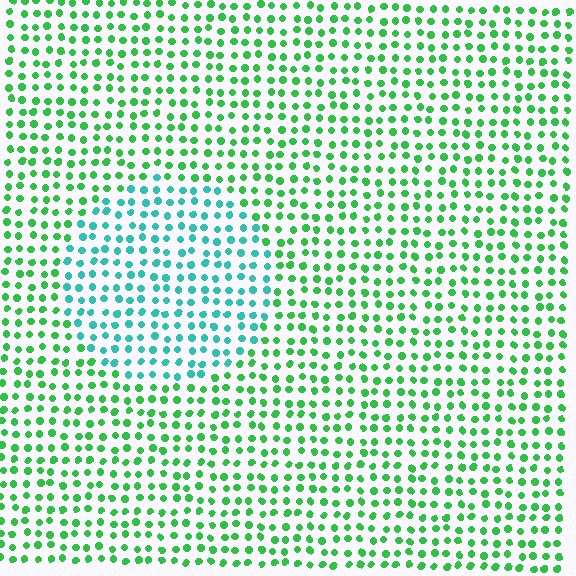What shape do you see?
I see a circle.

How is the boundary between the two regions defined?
The boundary is defined purely by a slight shift in hue (about 45 degrees). Spacing, size, and orientation are identical on both sides.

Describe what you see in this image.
The image is filled with small green elements in a uniform arrangement. A circle-shaped region is visible where the elements are tinted to a slightly different hue, forming a subtle color boundary.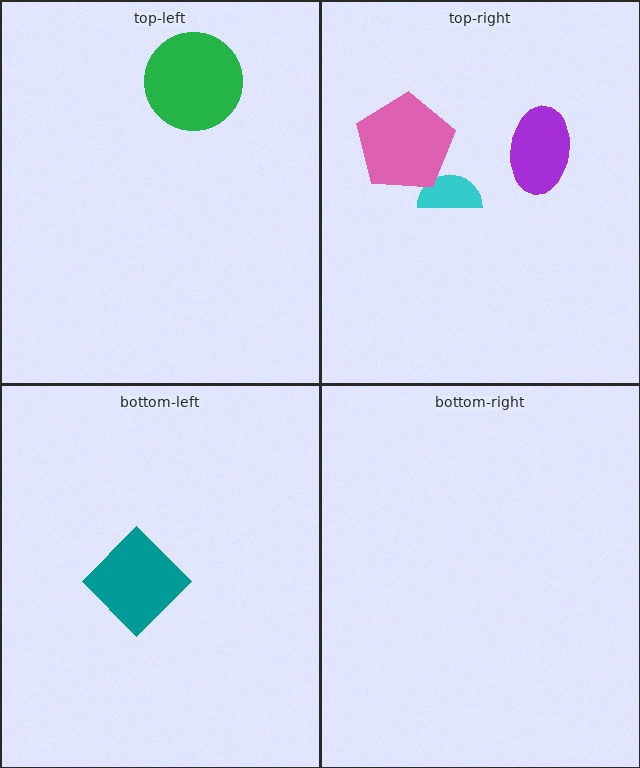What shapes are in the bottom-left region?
The teal diamond.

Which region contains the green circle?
The top-left region.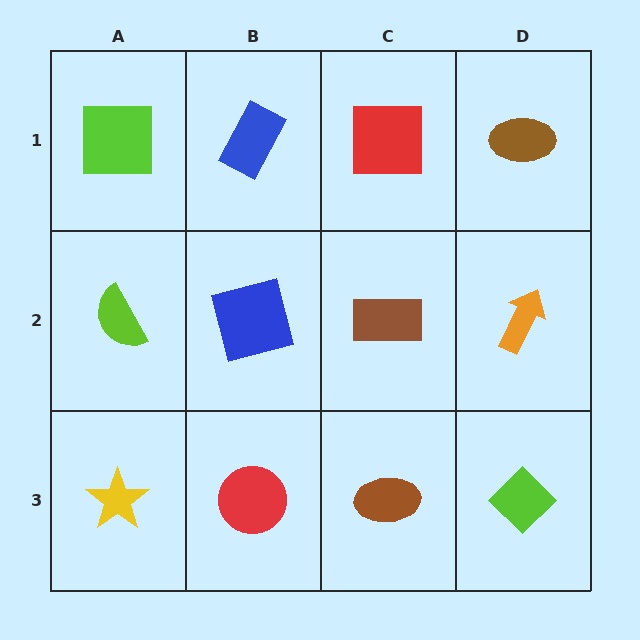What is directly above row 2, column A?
A lime square.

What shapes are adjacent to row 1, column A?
A lime semicircle (row 2, column A), a blue rectangle (row 1, column B).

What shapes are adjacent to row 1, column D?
An orange arrow (row 2, column D), a red square (row 1, column C).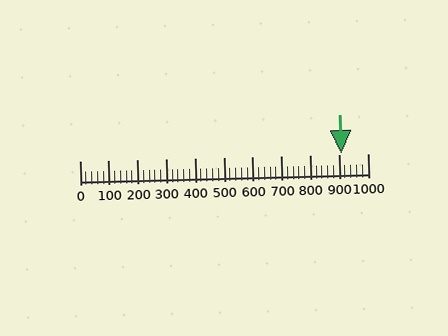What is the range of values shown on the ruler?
The ruler shows values from 0 to 1000.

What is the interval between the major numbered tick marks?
The major tick marks are spaced 100 units apart.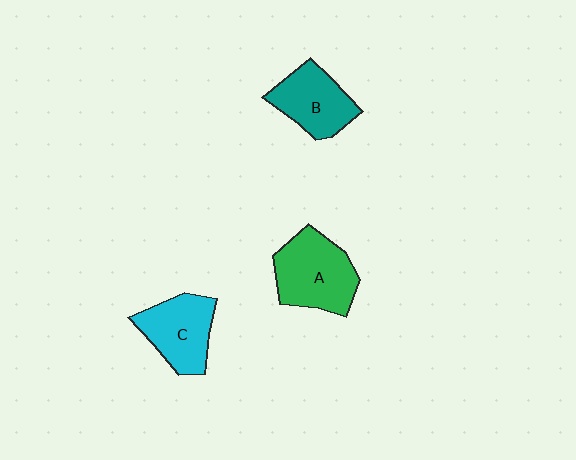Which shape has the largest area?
Shape A (green).